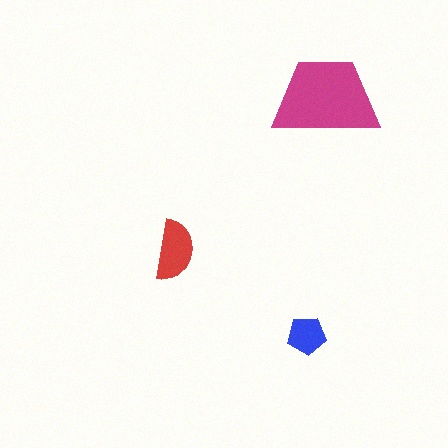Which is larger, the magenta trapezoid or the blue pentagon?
The magenta trapezoid.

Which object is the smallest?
The blue pentagon.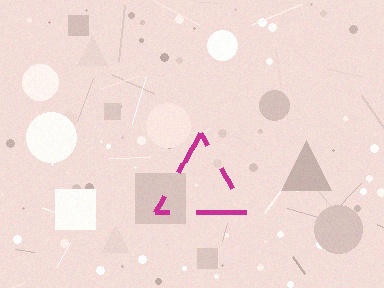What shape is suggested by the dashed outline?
The dashed outline suggests a triangle.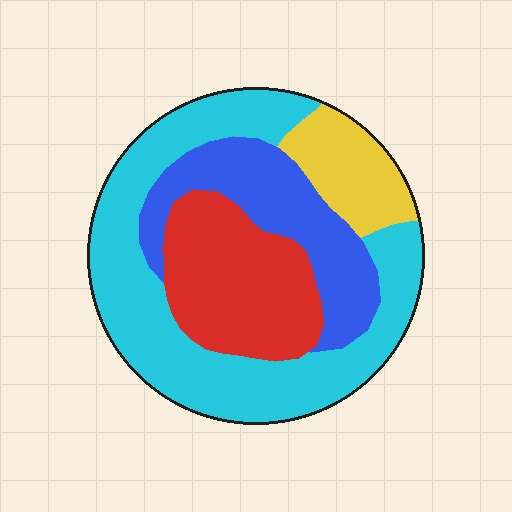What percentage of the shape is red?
Red takes up between a sixth and a third of the shape.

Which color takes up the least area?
Yellow, at roughly 10%.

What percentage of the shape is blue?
Blue takes up about one fifth (1/5) of the shape.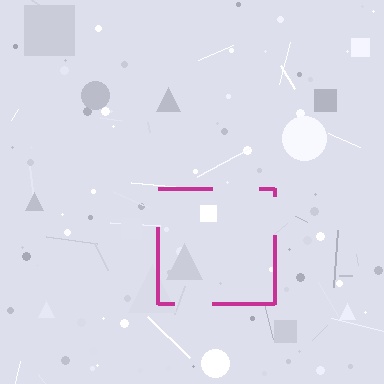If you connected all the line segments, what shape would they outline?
They would outline a square.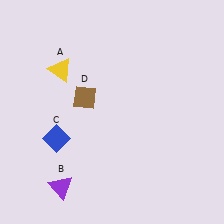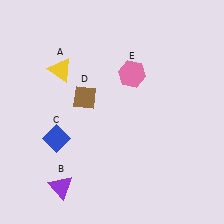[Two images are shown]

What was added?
A pink hexagon (E) was added in Image 2.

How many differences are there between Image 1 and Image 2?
There is 1 difference between the two images.